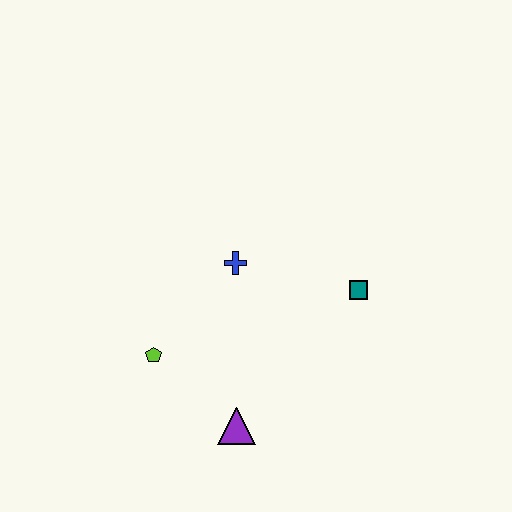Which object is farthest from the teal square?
The lime pentagon is farthest from the teal square.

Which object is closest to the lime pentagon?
The purple triangle is closest to the lime pentagon.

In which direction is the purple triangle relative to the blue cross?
The purple triangle is below the blue cross.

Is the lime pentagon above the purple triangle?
Yes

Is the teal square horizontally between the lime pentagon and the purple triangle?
No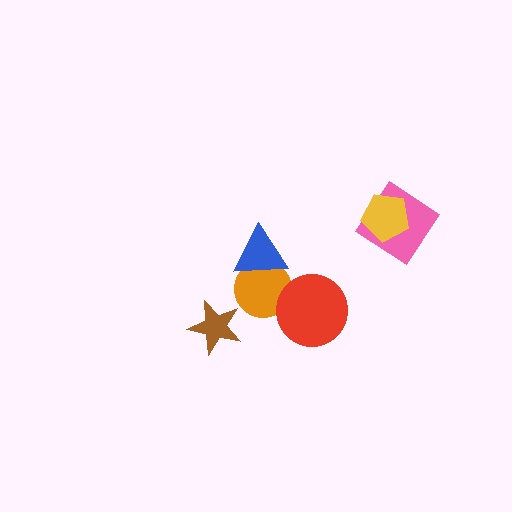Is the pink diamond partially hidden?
Yes, it is partially covered by another shape.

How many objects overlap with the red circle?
1 object overlaps with the red circle.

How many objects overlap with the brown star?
0 objects overlap with the brown star.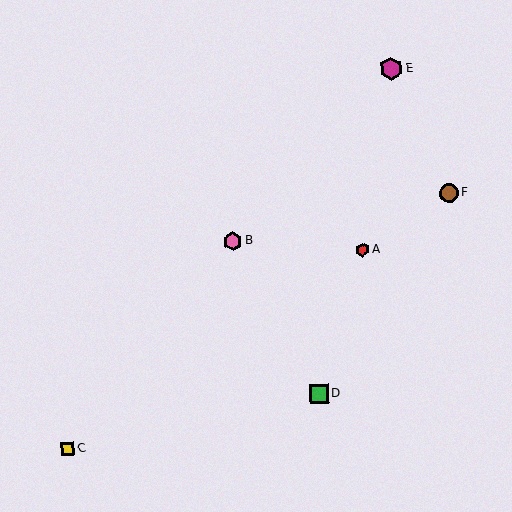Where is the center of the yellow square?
The center of the yellow square is at (68, 449).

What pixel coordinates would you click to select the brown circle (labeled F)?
Click at (449, 193) to select the brown circle F.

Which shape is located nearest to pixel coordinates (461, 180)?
The brown circle (labeled F) at (449, 193) is nearest to that location.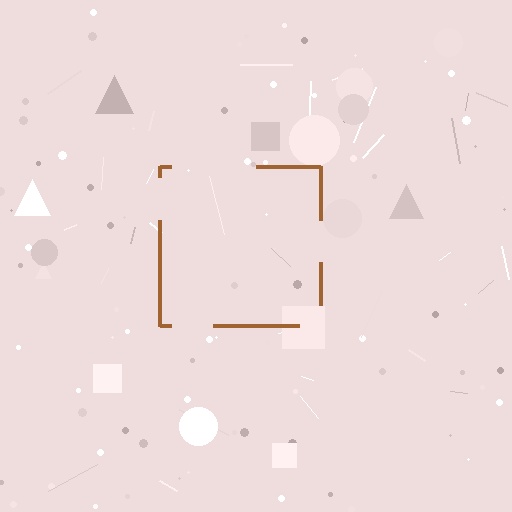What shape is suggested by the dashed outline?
The dashed outline suggests a square.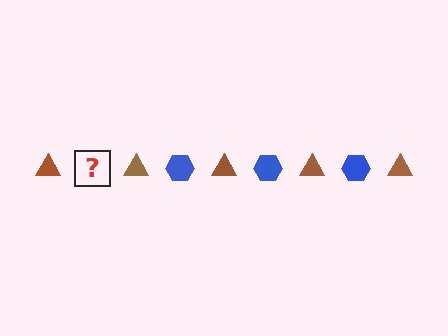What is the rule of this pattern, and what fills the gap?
The rule is that the pattern alternates between brown triangle and blue hexagon. The gap should be filled with a blue hexagon.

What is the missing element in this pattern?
The missing element is a blue hexagon.